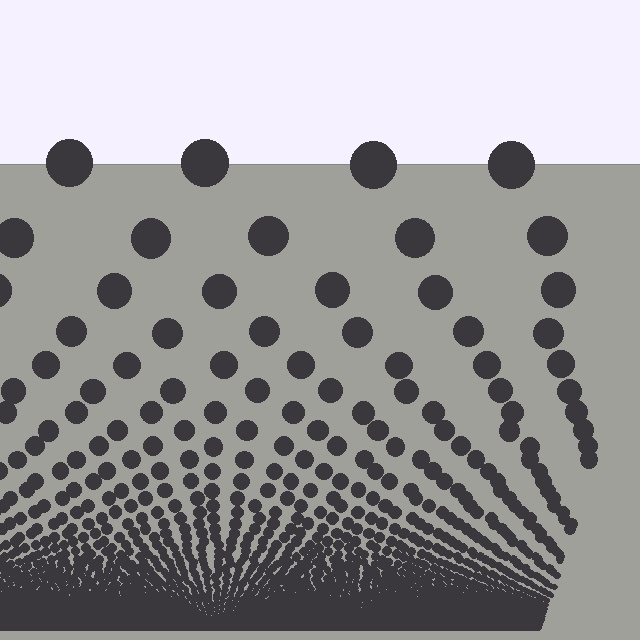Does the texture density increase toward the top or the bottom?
Density increases toward the bottom.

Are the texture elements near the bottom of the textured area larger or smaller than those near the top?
Smaller. The gradient is inverted — elements near the bottom are smaller and denser.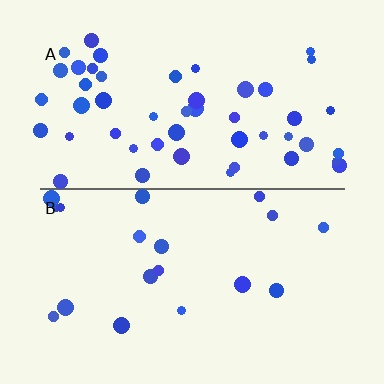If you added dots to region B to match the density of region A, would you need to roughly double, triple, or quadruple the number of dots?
Approximately triple.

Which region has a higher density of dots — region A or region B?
A (the top).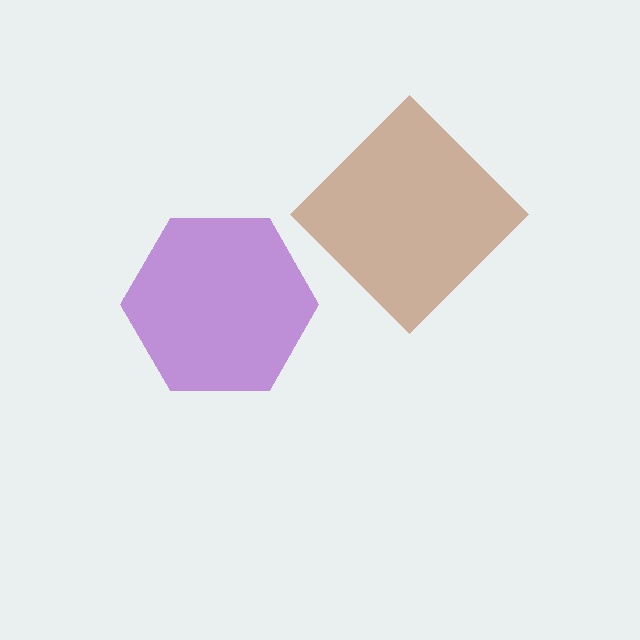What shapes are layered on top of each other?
The layered shapes are: a brown diamond, a purple hexagon.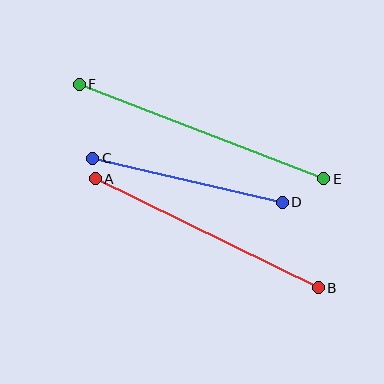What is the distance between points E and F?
The distance is approximately 262 pixels.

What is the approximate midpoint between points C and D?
The midpoint is at approximately (188, 180) pixels.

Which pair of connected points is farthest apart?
Points E and F are farthest apart.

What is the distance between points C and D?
The distance is approximately 195 pixels.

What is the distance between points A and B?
The distance is approximately 248 pixels.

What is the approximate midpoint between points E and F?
The midpoint is at approximately (201, 132) pixels.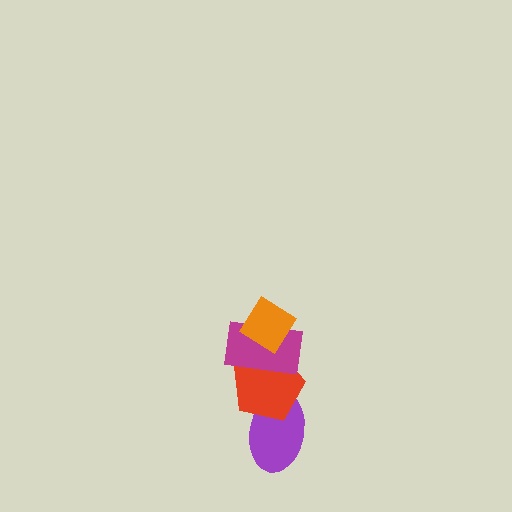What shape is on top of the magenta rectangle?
The orange diamond is on top of the magenta rectangle.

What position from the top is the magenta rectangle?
The magenta rectangle is 2nd from the top.